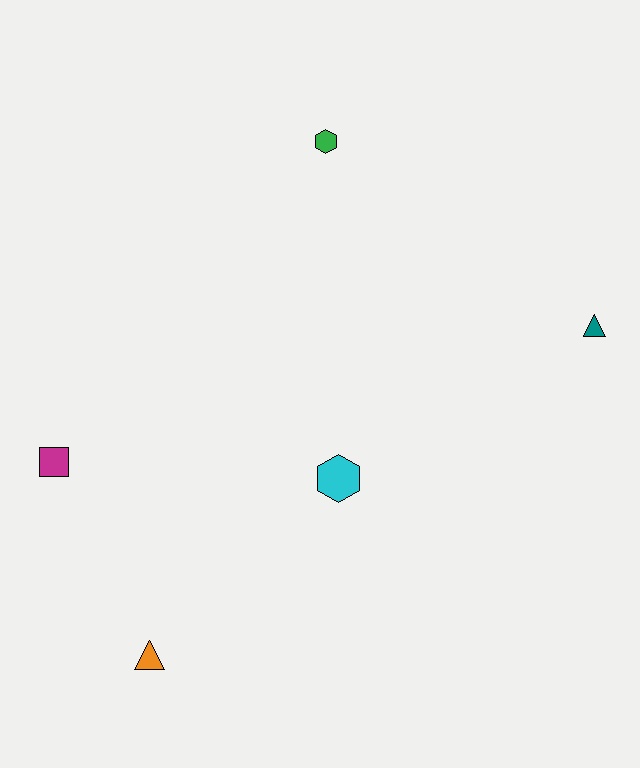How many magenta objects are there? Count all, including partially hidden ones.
There is 1 magenta object.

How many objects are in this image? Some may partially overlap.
There are 5 objects.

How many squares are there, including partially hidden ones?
There is 1 square.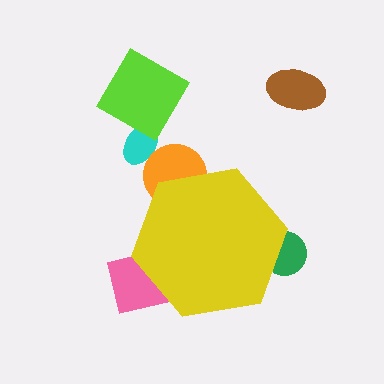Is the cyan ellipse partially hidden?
No, the cyan ellipse is fully visible.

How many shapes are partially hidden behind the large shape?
3 shapes are partially hidden.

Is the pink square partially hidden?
Yes, the pink square is partially hidden behind the yellow hexagon.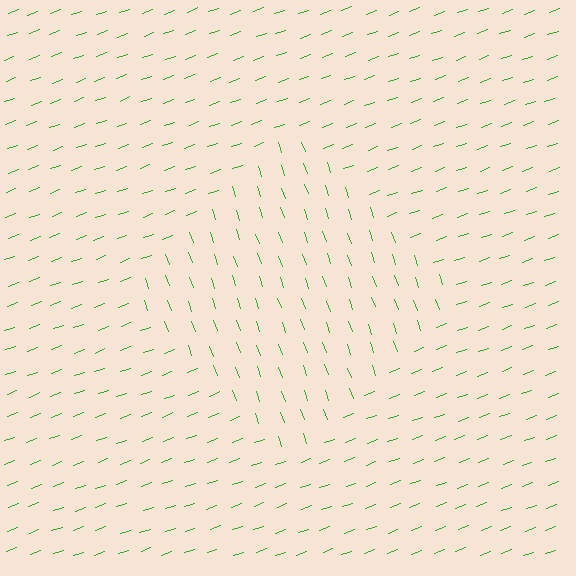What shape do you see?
I see a diamond.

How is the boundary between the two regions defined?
The boundary is defined purely by a change in line orientation (approximately 89 degrees difference). All lines are the same color and thickness.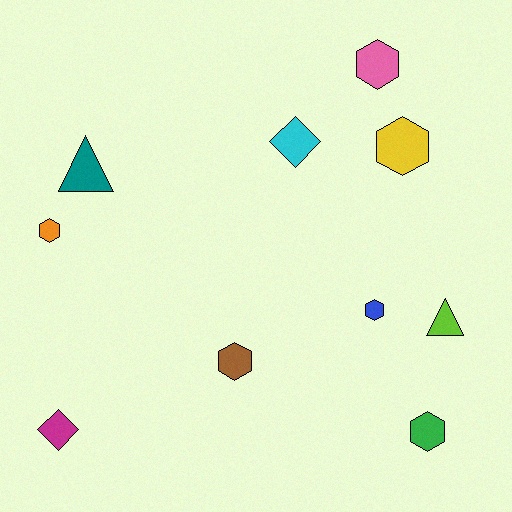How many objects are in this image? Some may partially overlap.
There are 10 objects.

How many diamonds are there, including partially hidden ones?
There are 2 diamonds.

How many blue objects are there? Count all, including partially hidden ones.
There is 1 blue object.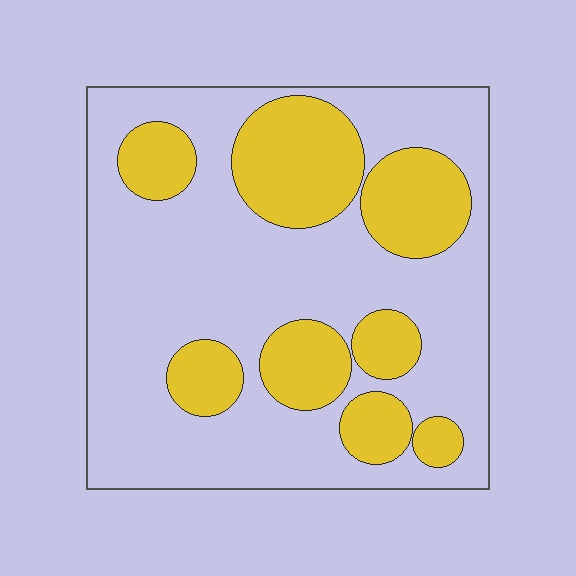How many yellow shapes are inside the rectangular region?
8.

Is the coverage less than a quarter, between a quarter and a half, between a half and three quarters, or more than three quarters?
Between a quarter and a half.